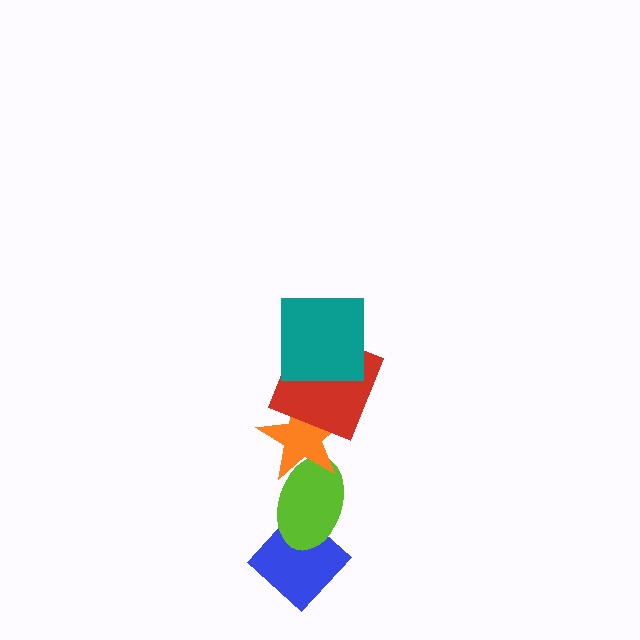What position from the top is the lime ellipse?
The lime ellipse is 4th from the top.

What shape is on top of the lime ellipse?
The orange star is on top of the lime ellipse.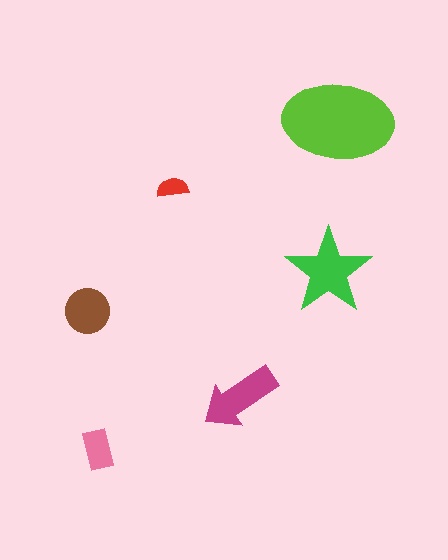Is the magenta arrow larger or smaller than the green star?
Smaller.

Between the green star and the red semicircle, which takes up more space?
The green star.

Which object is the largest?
The lime ellipse.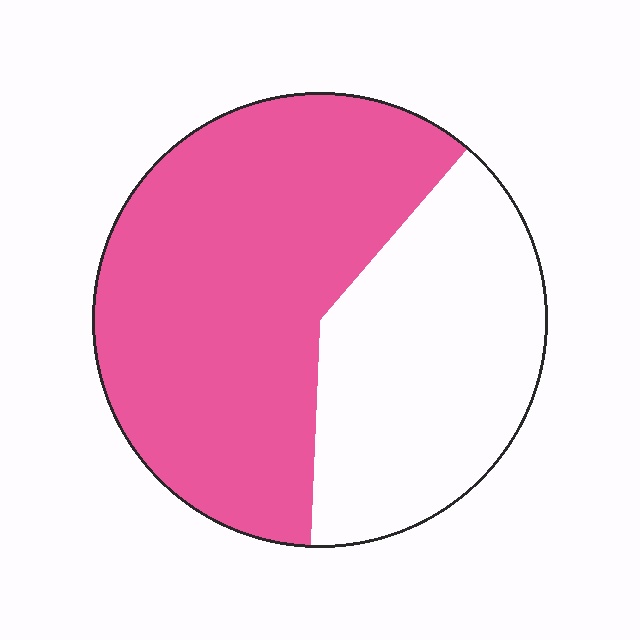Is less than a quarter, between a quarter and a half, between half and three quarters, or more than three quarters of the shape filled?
Between half and three quarters.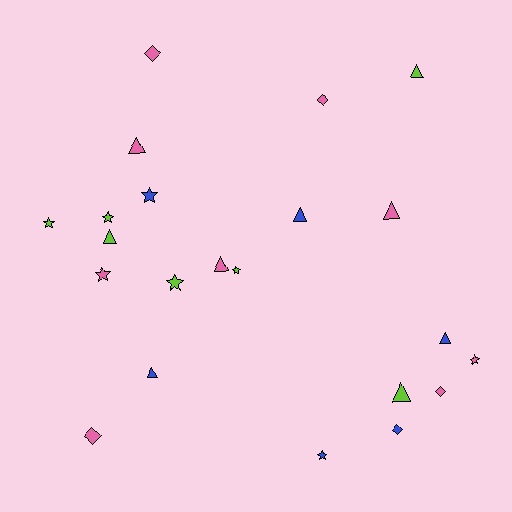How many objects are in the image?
There are 22 objects.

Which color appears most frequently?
Pink, with 9 objects.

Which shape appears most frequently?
Triangle, with 9 objects.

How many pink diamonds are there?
There are 4 pink diamonds.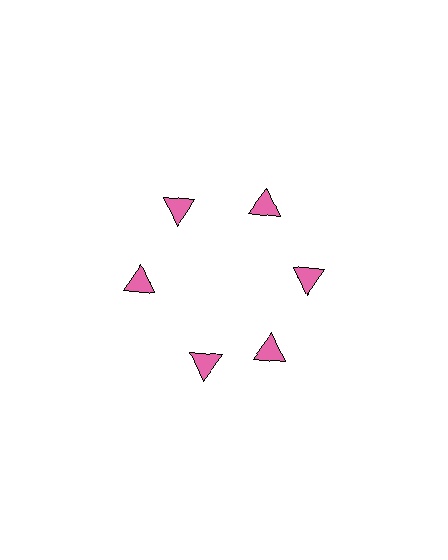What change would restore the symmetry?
The symmetry would be restored by rotating it back into even spacing with its neighbors so that all 6 triangles sit at equal angles and equal distance from the center.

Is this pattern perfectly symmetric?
No. The 6 pink triangles are arranged in a ring, but one element near the 7 o'clock position is rotated out of alignment along the ring, breaking the 6-fold rotational symmetry.